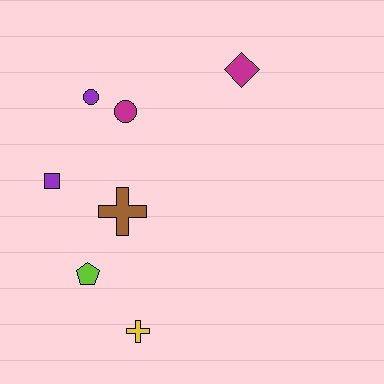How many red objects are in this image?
There are no red objects.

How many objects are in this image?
There are 7 objects.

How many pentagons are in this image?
There is 1 pentagon.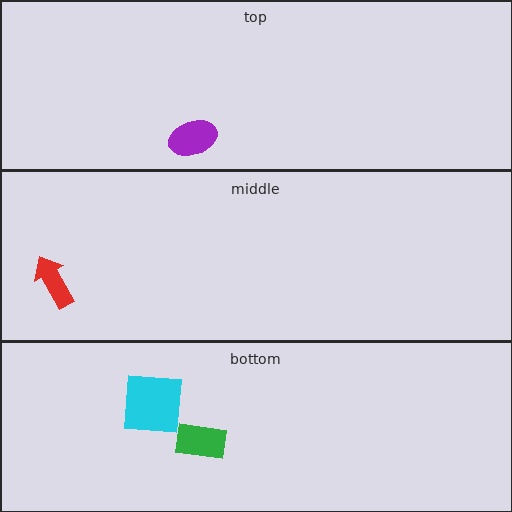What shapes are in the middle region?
The red arrow.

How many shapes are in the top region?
1.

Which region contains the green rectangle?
The bottom region.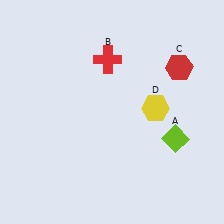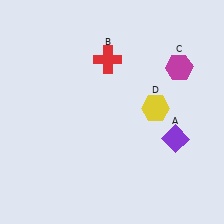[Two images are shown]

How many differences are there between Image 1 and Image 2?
There are 2 differences between the two images.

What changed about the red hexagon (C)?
In Image 1, C is red. In Image 2, it changed to magenta.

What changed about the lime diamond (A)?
In Image 1, A is lime. In Image 2, it changed to purple.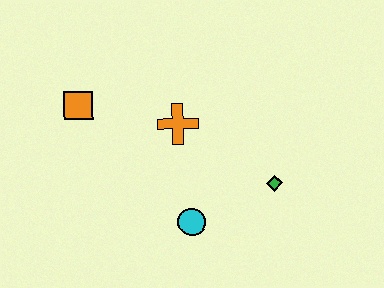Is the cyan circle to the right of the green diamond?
No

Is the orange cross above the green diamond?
Yes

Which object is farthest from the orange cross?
The green diamond is farthest from the orange cross.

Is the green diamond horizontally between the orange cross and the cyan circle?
No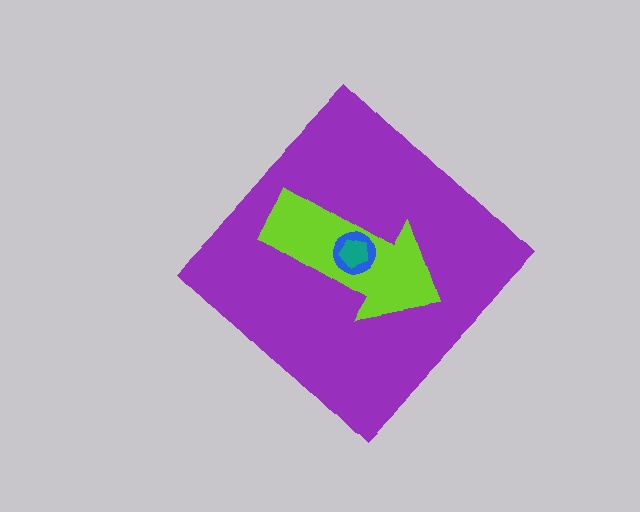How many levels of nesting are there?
4.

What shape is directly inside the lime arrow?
The blue circle.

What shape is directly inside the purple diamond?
The lime arrow.